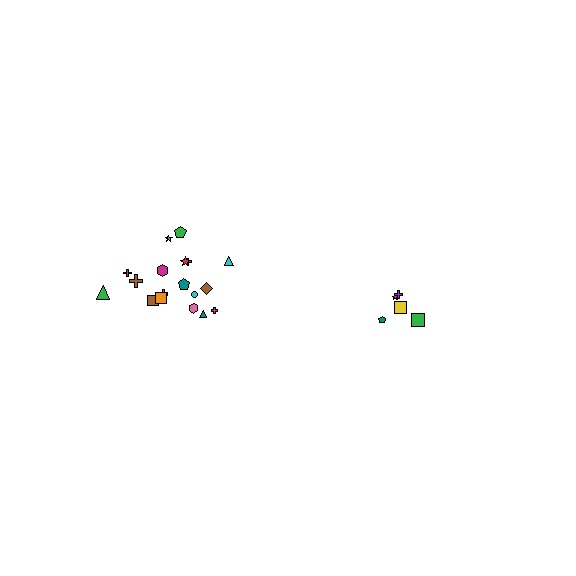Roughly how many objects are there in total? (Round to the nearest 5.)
Roughly 25 objects in total.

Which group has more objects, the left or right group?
The left group.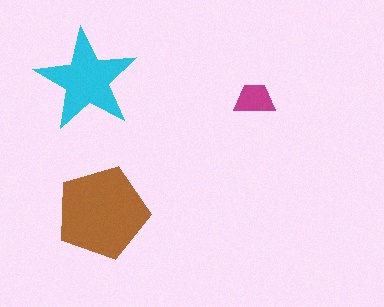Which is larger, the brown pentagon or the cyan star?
The brown pentagon.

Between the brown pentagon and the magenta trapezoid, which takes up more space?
The brown pentagon.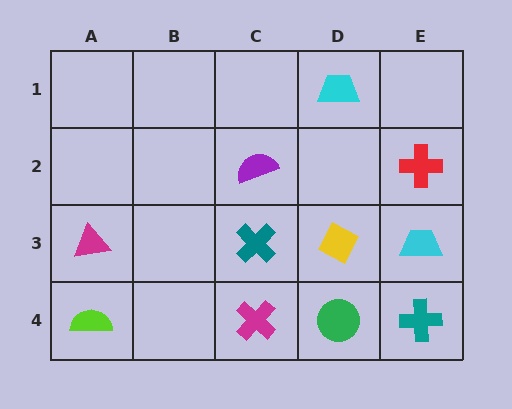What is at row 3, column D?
A yellow diamond.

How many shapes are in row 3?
4 shapes.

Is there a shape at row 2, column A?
No, that cell is empty.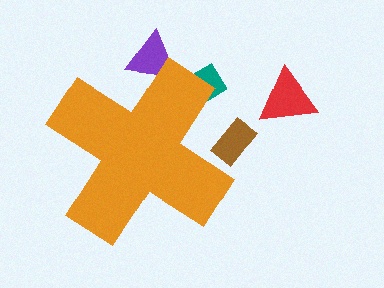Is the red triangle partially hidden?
No, the red triangle is fully visible.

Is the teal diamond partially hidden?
Yes, the teal diamond is partially hidden behind the orange cross.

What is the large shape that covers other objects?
An orange cross.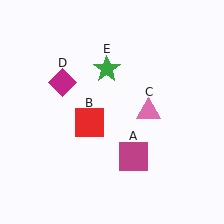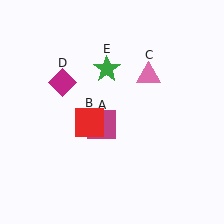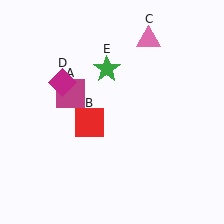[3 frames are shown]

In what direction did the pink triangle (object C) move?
The pink triangle (object C) moved up.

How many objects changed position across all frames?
2 objects changed position: magenta square (object A), pink triangle (object C).